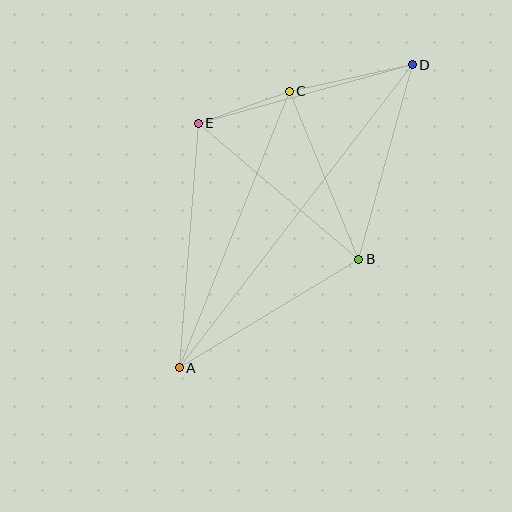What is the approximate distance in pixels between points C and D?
The distance between C and D is approximately 126 pixels.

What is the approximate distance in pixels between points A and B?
The distance between A and B is approximately 210 pixels.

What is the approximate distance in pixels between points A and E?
The distance between A and E is approximately 246 pixels.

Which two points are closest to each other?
Points C and E are closest to each other.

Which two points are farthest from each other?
Points A and D are farthest from each other.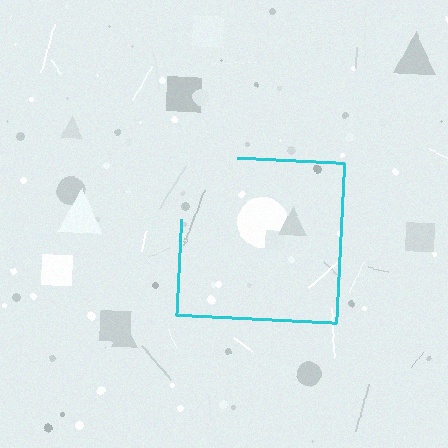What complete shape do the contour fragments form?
The contour fragments form a square.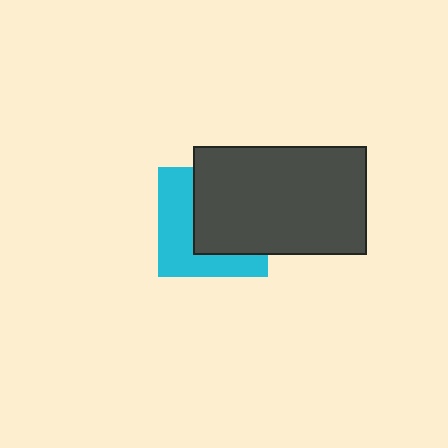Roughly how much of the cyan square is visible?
About half of it is visible (roughly 46%).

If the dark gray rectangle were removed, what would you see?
You would see the complete cyan square.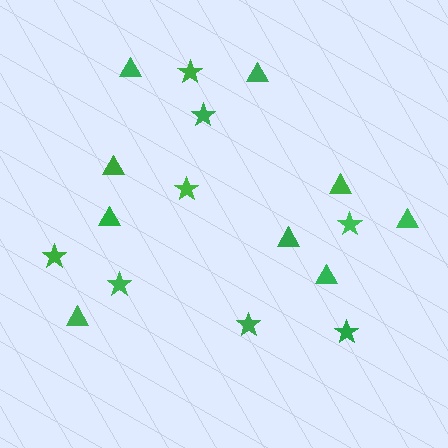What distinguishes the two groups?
There are 2 groups: one group of triangles (9) and one group of stars (8).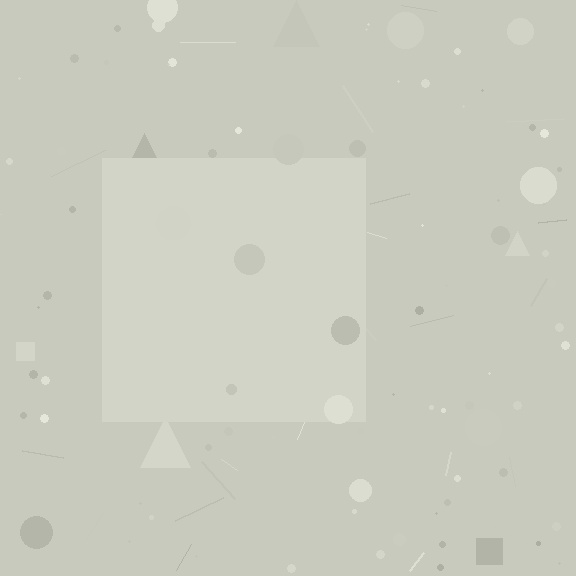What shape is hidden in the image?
A square is hidden in the image.